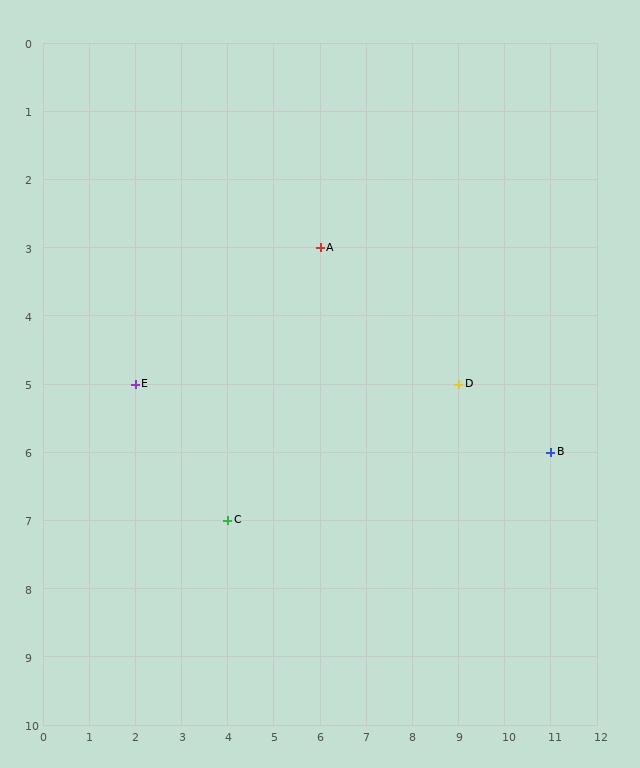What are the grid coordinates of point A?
Point A is at grid coordinates (6, 3).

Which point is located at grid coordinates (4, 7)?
Point C is at (4, 7).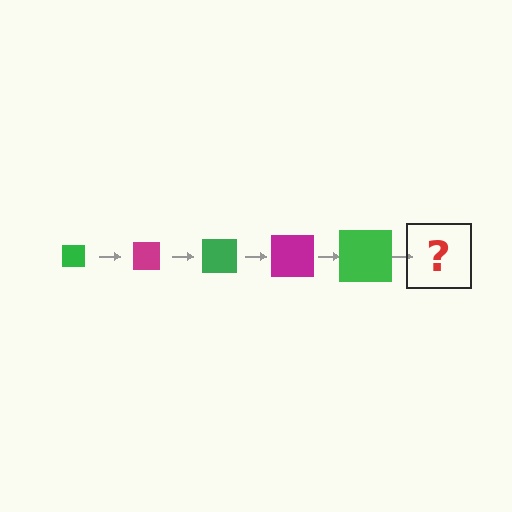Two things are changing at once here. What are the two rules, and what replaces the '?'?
The two rules are that the square grows larger each step and the color cycles through green and magenta. The '?' should be a magenta square, larger than the previous one.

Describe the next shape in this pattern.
It should be a magenta square, larger than the previous one.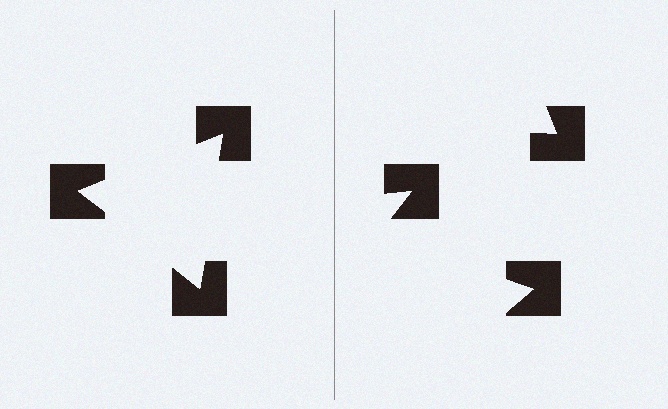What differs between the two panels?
The notched squares are positioned identically on both sides; only the wedge orientations differ. On the left they align to a triangle; on the right they are misaligned.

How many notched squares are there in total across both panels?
6 — 3 on each side.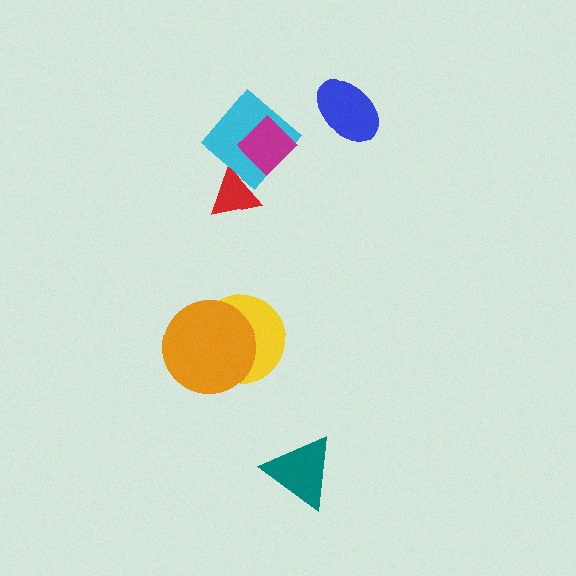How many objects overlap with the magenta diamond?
1 object overlaps with the magenta diamond.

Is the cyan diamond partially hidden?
Yes, it is partially covered by another shape.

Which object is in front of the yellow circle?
The orange circle is in front of the yellow circle.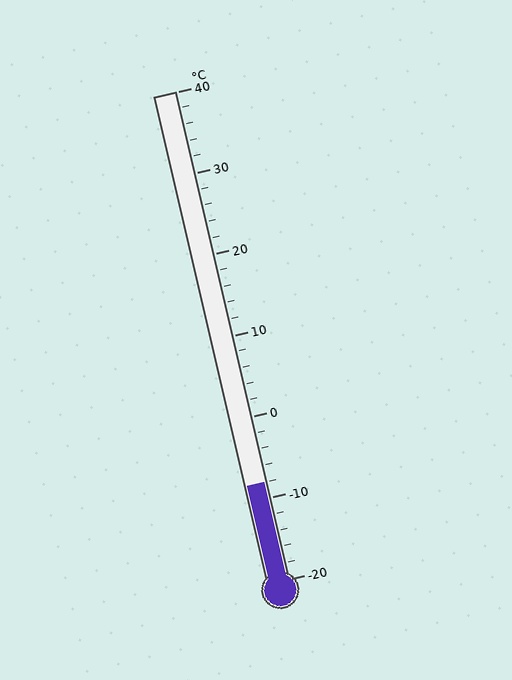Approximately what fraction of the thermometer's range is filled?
The thermometer is filled to approximately 20% of its range.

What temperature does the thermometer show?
The thermometer shows approximately -8°C.